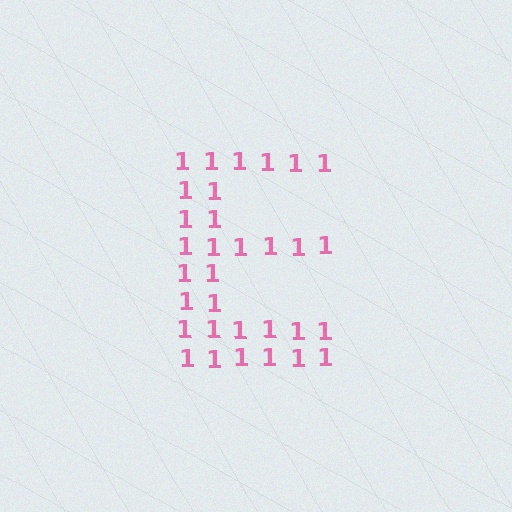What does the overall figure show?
The overall figure shows the letter E.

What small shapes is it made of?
It is made of small digit 1's.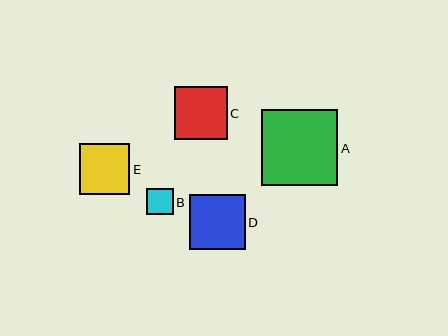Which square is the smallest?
Square B is the smallest with a size of approximately 26 pixels.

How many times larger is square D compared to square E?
Square D is approximately 1.1 times the size of square E.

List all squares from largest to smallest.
From largest to smallest: A, D, C, E, B.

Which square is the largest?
Square A is the largest with a size of approximately 76 pixels.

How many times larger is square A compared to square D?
Square A is approximately 1.4 times the size of square D.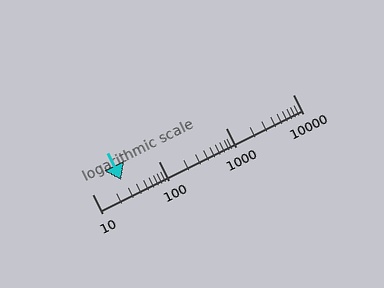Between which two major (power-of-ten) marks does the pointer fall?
The pointer is between 10 and 100.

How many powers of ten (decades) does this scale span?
The scale spans 3 decades, from 10 to 10000.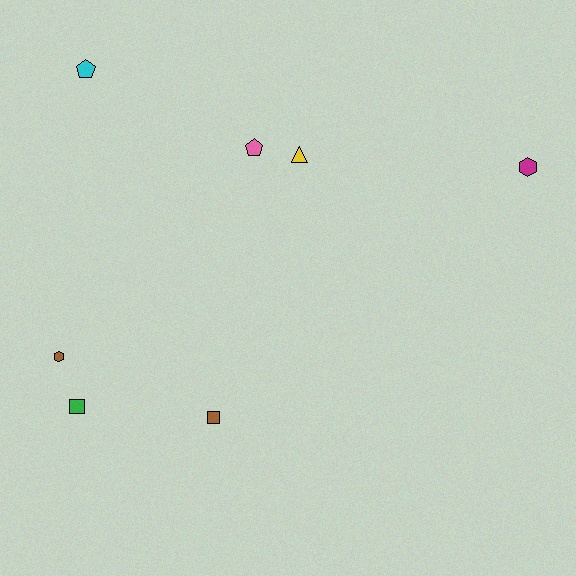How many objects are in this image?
There are 7 objects.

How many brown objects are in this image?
There are 2 brown objects.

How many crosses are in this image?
There are no crosses.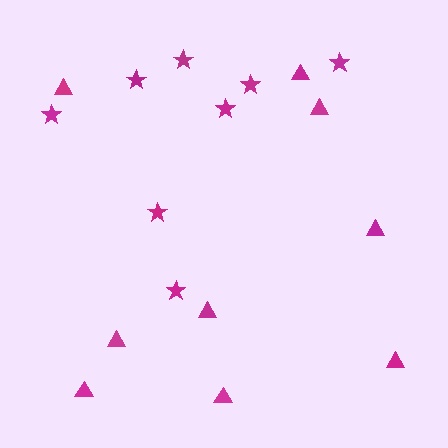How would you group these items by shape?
There are 2 groups: one group of triangles (9) and one group of stars (8).